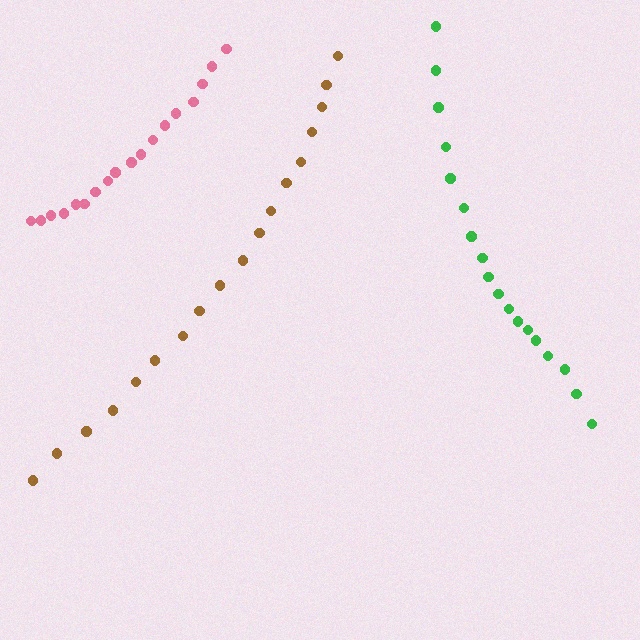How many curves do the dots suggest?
There are 3 distinct paths.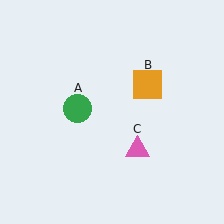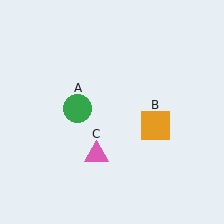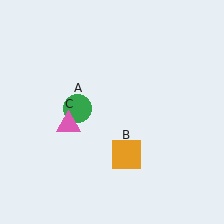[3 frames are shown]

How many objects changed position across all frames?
2 objects changed position: orange square (object B), pink triangle (object C).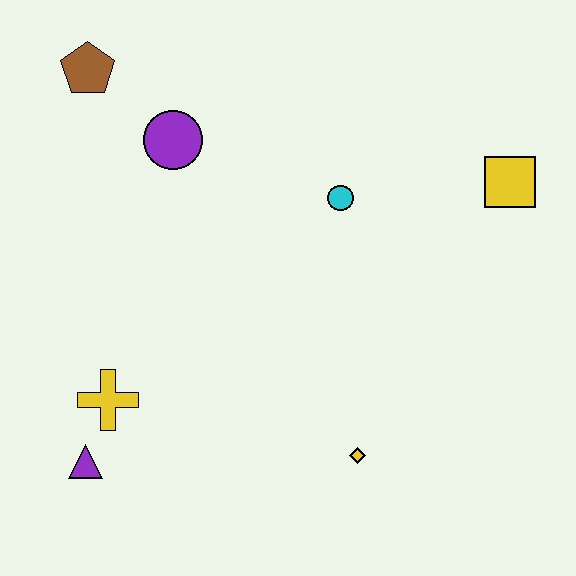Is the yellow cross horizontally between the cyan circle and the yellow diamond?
No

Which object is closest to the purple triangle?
The yellow cross is closest to the purple triangle.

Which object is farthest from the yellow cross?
The yellow square is farthest from the yellow cross.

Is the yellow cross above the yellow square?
No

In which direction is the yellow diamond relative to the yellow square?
The yellow diamond is below the yellow square.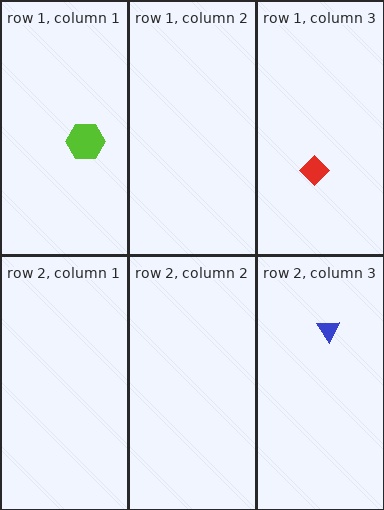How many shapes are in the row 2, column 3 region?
1.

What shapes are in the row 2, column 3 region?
The blue triangle.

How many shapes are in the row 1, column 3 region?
1.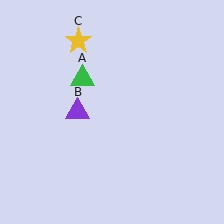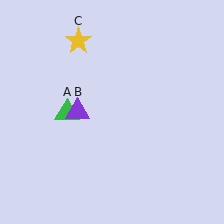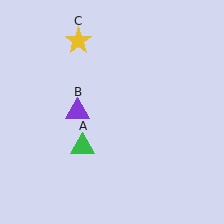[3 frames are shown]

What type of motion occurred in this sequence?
The green triangle (object A) rotated counterclockwise around the center of the scene.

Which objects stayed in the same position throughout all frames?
Purple triangle (object B) and yellow star (object C) remained stationary.